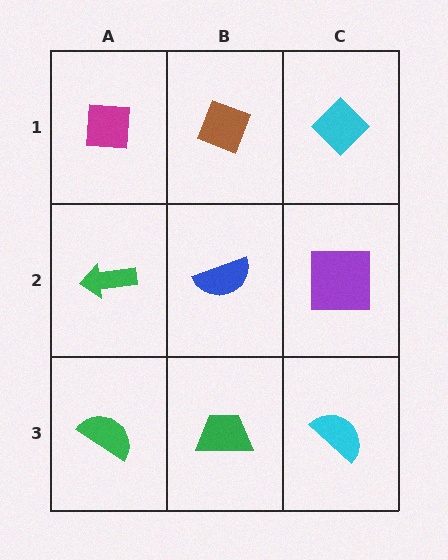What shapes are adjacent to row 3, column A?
A green arrow (row 2, column A), a green trapezoid (row 3, column B).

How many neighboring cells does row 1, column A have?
2.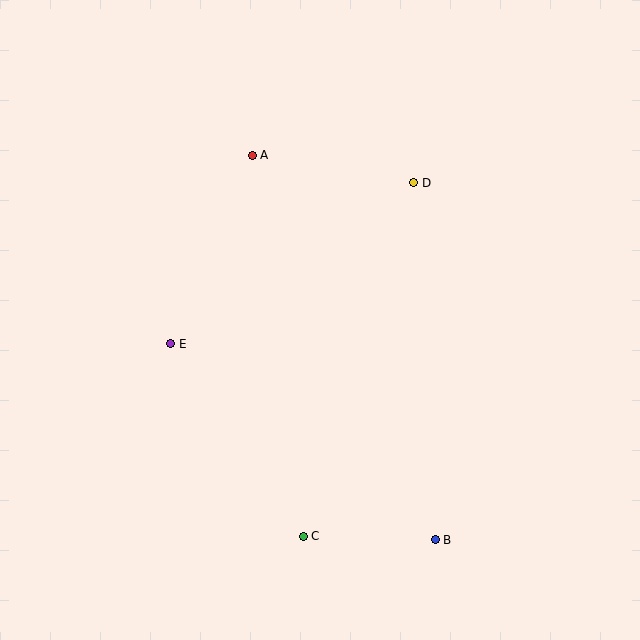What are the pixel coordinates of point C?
Point C is at (303, 536).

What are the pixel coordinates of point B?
Point B is at (435, 540).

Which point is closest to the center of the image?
Point E at (171, 344) is closest to the center.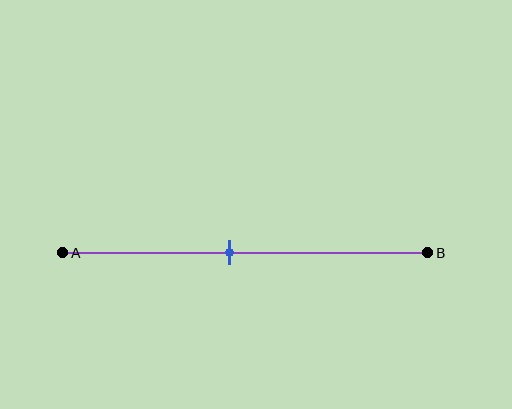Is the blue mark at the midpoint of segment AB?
No, the mark is at about 45% from A, not at the 50% midpoint.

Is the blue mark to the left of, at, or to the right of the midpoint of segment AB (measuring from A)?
The blue mark is to the left of the midpoint of segment AB.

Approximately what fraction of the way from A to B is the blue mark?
The blue mark is approximately 45% of the way from A to B.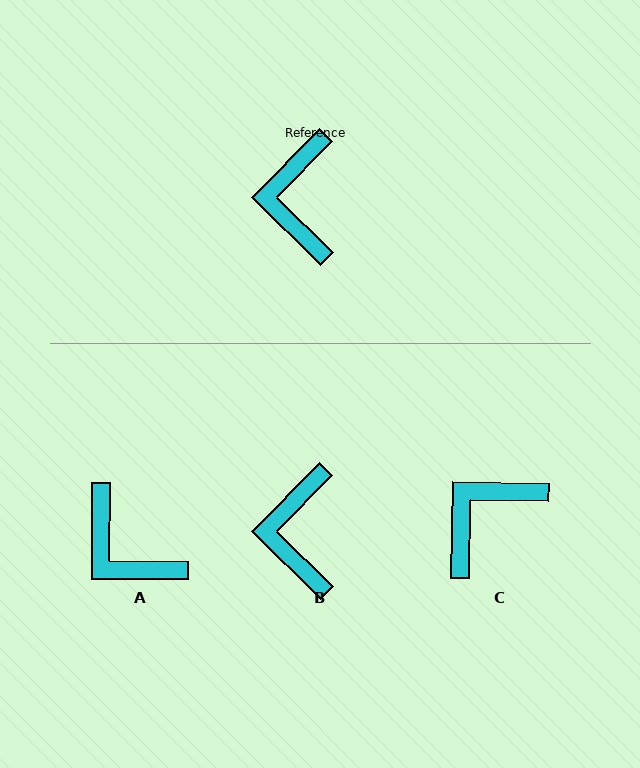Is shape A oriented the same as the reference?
No, it is off by about 45 degrees.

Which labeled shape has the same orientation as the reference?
B.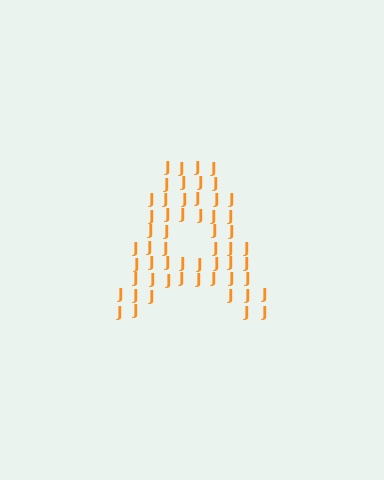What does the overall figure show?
The overall figure shows the letter A.